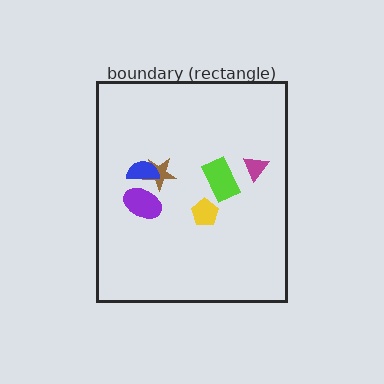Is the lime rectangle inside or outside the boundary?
Inside.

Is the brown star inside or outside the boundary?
Inside.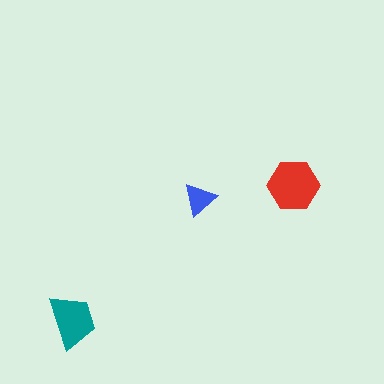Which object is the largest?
The red hexagon.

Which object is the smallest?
The blue triangle.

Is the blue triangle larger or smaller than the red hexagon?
Smaller.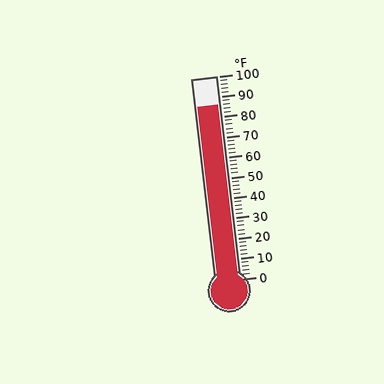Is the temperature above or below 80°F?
The temperature is above 80°F.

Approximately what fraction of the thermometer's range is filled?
The thermometer is filled to approximately 85% of its range.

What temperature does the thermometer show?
The thermometer shows approximately 86°F.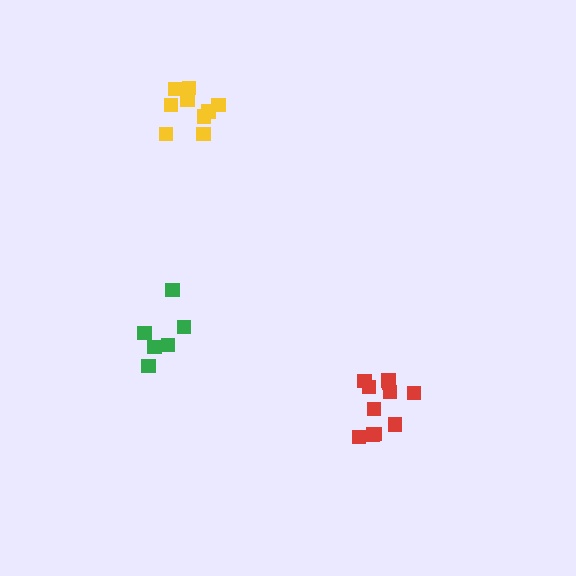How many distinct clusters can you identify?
There are 3 distinct clusters.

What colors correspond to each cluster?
The clusters are colored: green, red, yellow.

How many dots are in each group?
Group 1: 6 dots, Group 2: 12 dots, Group 3: 10 dots (28 total).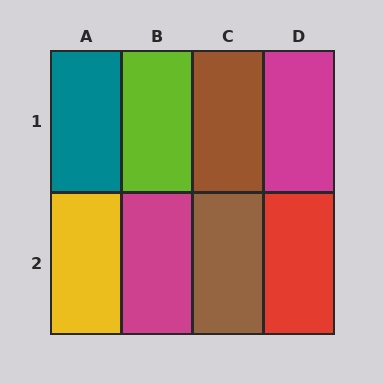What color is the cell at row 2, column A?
Yellow.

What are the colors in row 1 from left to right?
Teal, lime, brown, magenta.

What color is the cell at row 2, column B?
Magenta.